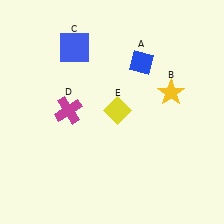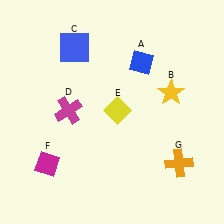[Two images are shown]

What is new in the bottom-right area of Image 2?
An orange cross (G) was added in the bottom-right area of Image 2.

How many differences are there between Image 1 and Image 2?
There are 2 differences between the two images.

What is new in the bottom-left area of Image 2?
A magenta diamond (F) was added in the bottom-left area of Image 2.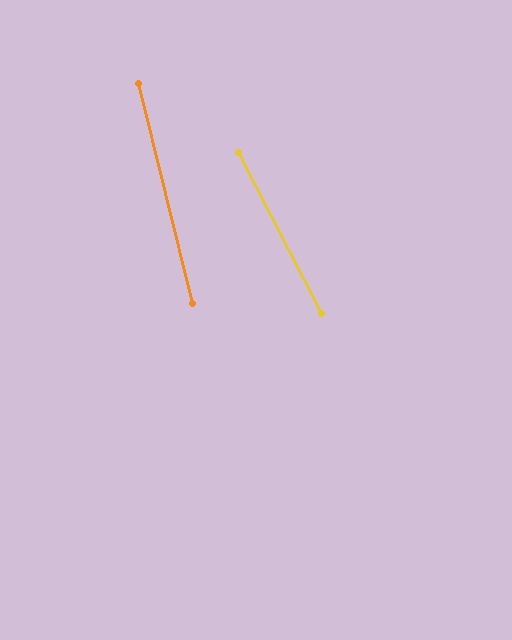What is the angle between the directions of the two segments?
Approximately 13 degrees.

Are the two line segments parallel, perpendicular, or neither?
Neither parallel nor perpendicular — they differ by about 13°.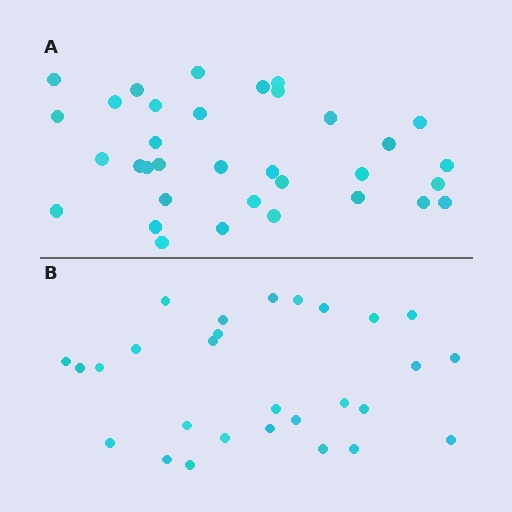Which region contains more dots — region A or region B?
Region A (the top region) has more dots.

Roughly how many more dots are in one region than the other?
Region A has about 6 more dots than region B.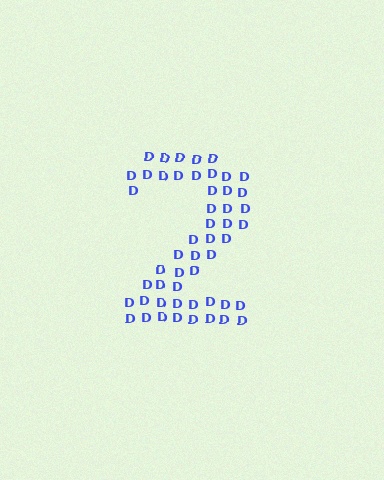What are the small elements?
The small elements are letter D's.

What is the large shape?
The large shape is the digit 2.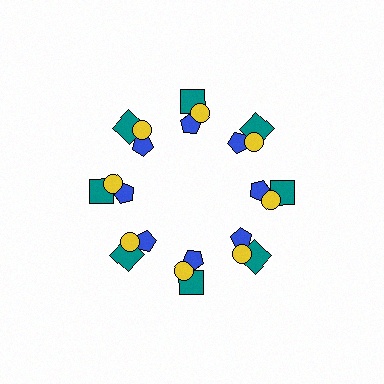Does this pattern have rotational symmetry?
Yes, this pattern has 8-fold rotational symmetry. It looks the same after rotating 45 degrees around the center.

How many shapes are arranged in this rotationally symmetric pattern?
There are 24 shapes, arranged in 8 groups of 3.